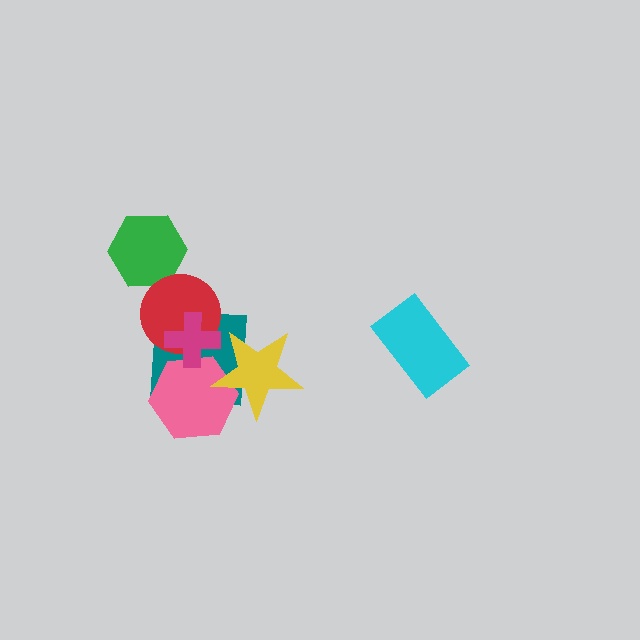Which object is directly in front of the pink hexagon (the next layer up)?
The yellow star is directly in front of the pink hexagon.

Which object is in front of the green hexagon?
The red circle is in front of the green hexagon.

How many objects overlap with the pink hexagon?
3 objects overlap with the pink hexagon.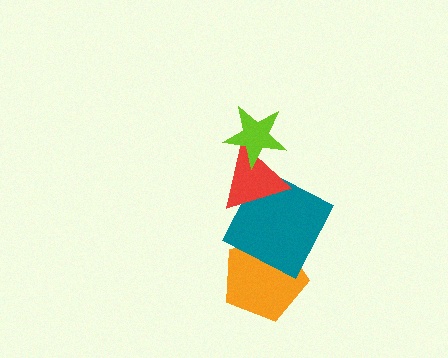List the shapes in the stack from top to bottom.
From top to bottom: the lime star, the red triangle, the teal square, the orange pentagon.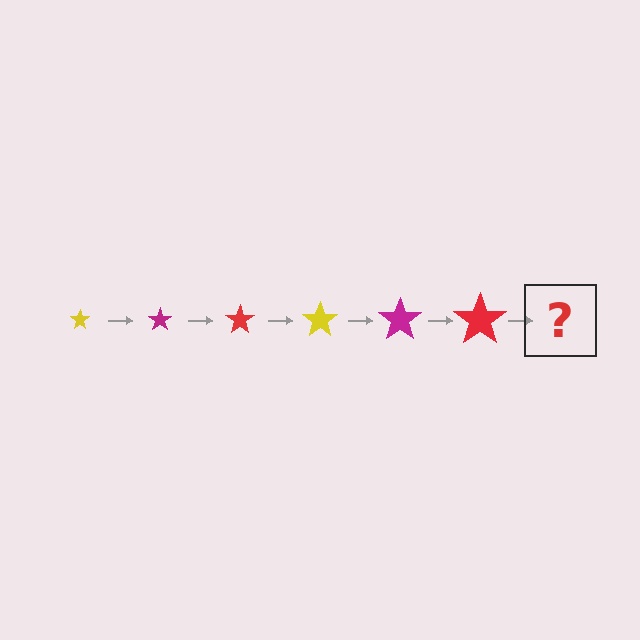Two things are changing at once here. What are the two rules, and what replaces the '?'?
The two rules are that the star grows larger each step and the color cycles through yellow, magenta, and red. The '?' should be a yellow star, larger than the previous one.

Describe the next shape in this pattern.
It should be a yellow star, larger than the previous one.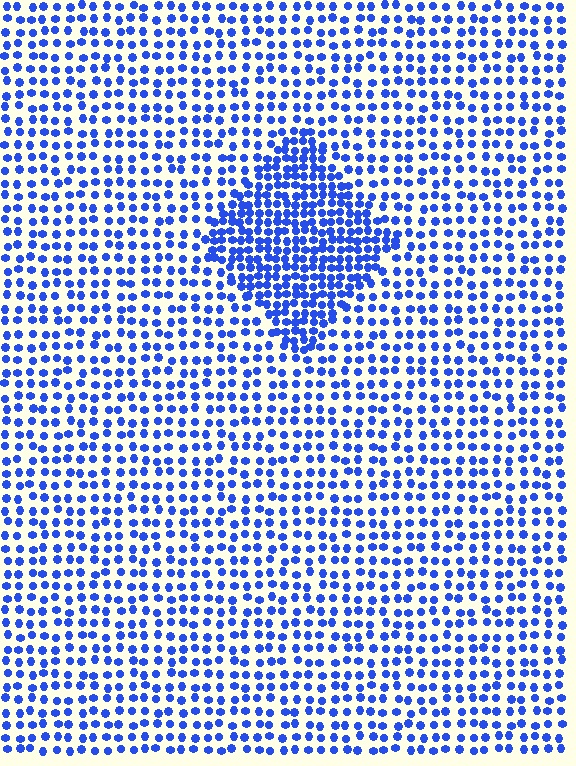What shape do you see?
I see a diamond.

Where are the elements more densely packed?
The elements are more densely packed inside the diamond boundary.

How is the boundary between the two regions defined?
The boundary is defined by a change in element density (approximately 1.9x ratio). All elements are the same color, size, and shape.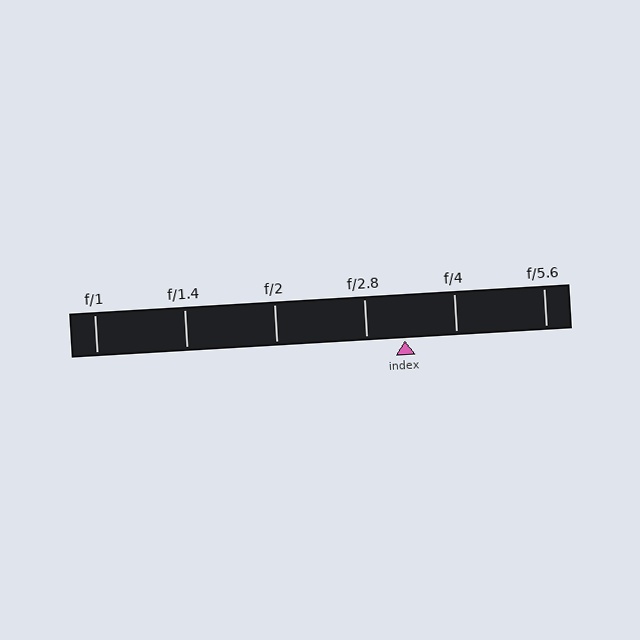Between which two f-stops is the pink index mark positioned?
The index mark is between f/2.8 and f/4.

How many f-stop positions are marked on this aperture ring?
There are 6 f-stop positions marked.